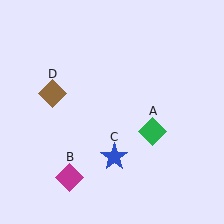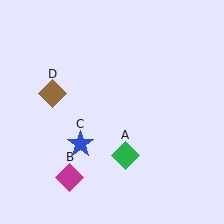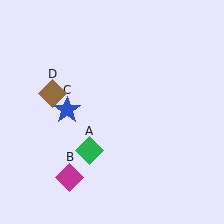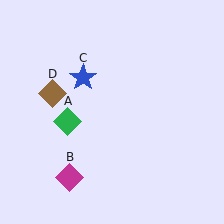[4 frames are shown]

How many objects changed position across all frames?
2 objects changed position: green diamond (object A), blue star (object C).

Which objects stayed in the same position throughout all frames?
Magenta diamond (object B) and brown diamond (object D) remained stationary.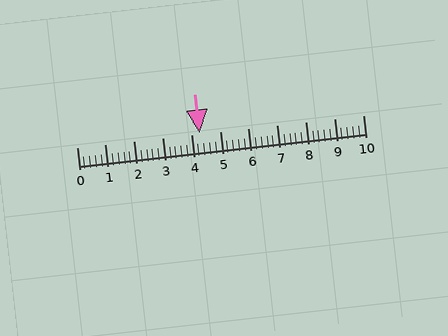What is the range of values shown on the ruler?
The ruler shows values from 0 to 10.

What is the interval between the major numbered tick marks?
The major tick marks are spaced 1 units apart.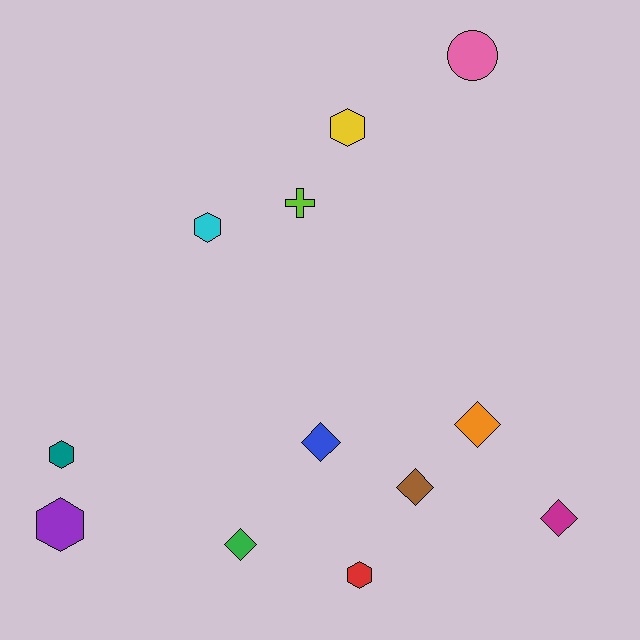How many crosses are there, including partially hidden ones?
There is 1 cross.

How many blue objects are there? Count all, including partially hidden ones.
There is 1 blue object.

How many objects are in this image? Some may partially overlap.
There are 12 objects.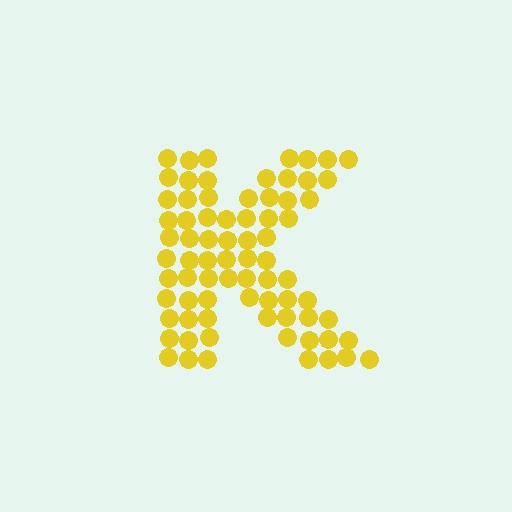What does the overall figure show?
The overall figure shows the letter K.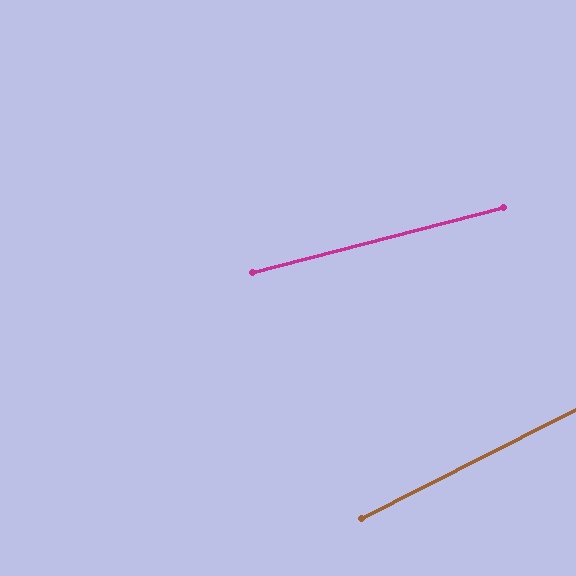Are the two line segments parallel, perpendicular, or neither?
Neither parallel nor perpendicular — they differ by about 12°.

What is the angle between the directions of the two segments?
Approximately 12 degrees.